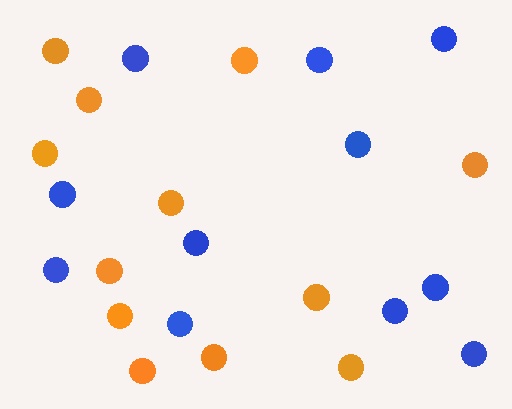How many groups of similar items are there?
There are 2 groups: one group of orange circles (12) and one group of blue circles (11).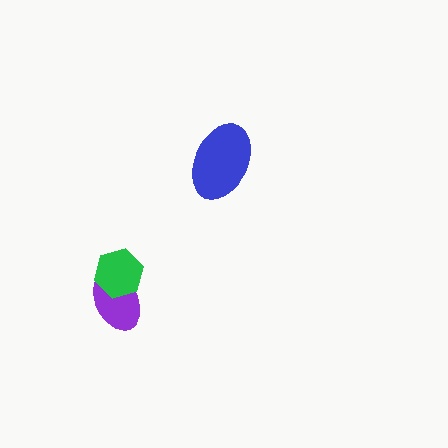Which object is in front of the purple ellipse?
The green hexagon is in front of the purple ellipse.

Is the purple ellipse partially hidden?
Yes, it is partially covered by another shape.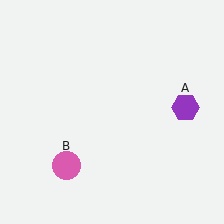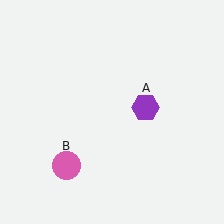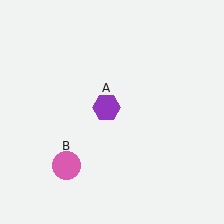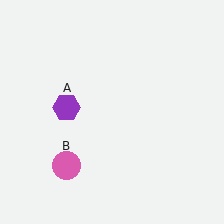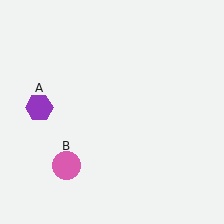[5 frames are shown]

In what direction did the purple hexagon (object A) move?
The purple hexagon (object A) moved left.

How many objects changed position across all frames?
1 object changed position: purple hexagon (object A).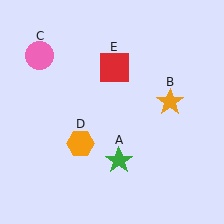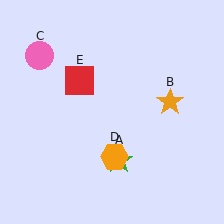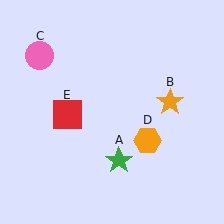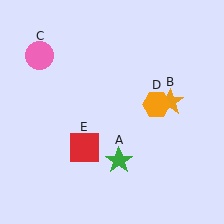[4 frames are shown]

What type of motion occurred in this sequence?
The orange hexagon (object D), red square (object E) rotated counterclockwise around the center of the scene.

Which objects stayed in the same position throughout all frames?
Green star (object A) and orange star (object B) and pink circle (object C) remained stationary.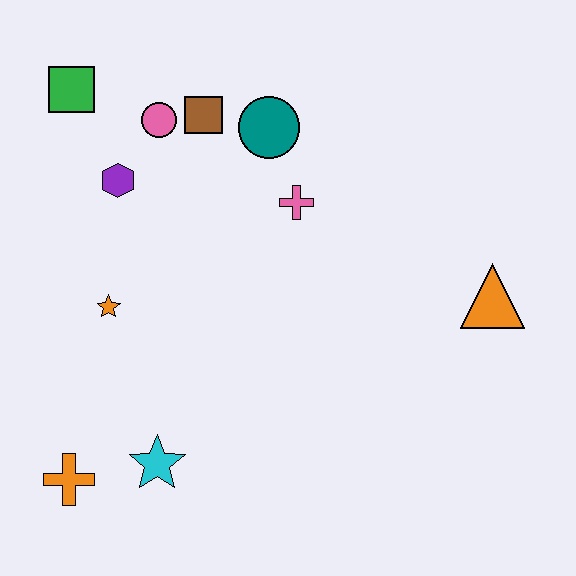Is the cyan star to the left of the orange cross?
No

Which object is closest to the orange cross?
The cyan star is closest to the orange cross.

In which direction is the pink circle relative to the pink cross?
The pink circle is to the left of the pink cross.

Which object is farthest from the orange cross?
The orange triangle is farthest from the orange cross.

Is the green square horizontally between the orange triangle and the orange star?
No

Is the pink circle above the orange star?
Yes